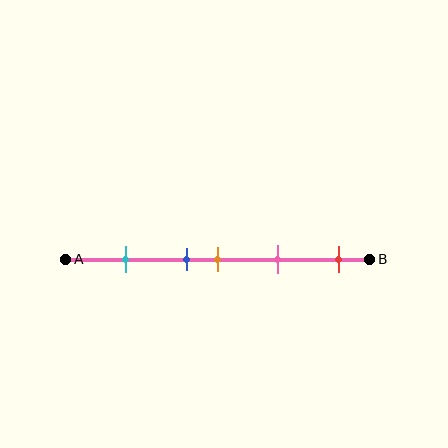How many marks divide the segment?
There are 5 marks dividing the segment.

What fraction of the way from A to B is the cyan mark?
The cyan mark is approximately 20% (0.2) of the way from A to B.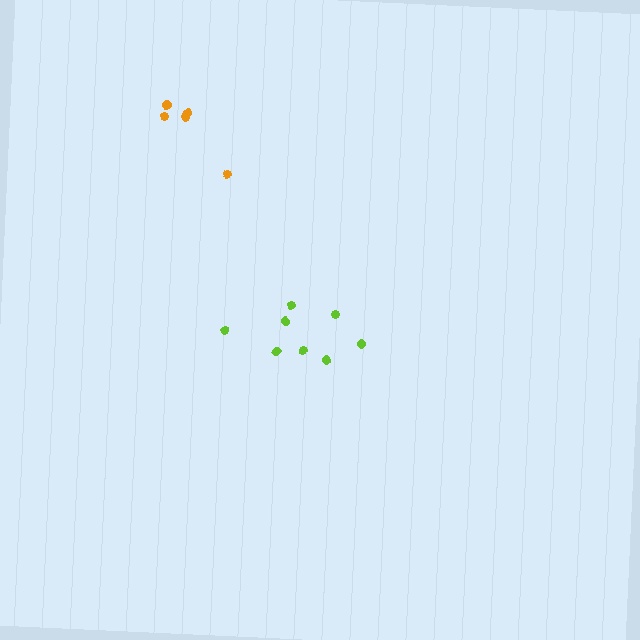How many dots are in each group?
Group 1: 8 dots, Group 2: 5 dots (13 total).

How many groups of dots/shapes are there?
There are 2 groups.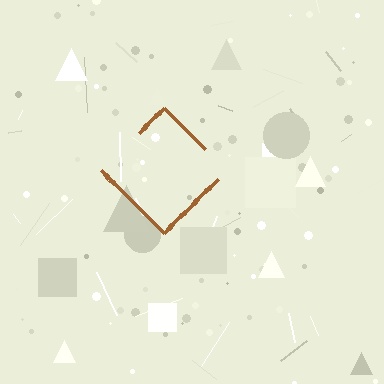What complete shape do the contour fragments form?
The contour fragments form a diamond.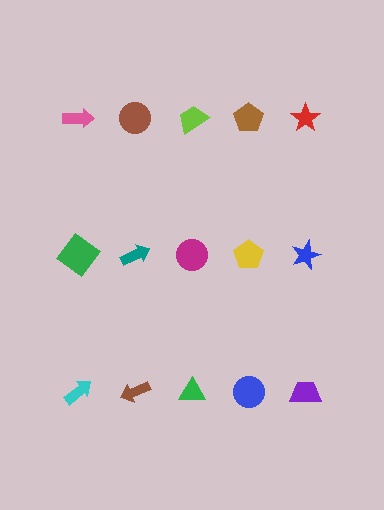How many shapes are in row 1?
5 shapes.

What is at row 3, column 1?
A cyan arrow.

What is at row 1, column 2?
A brown circle.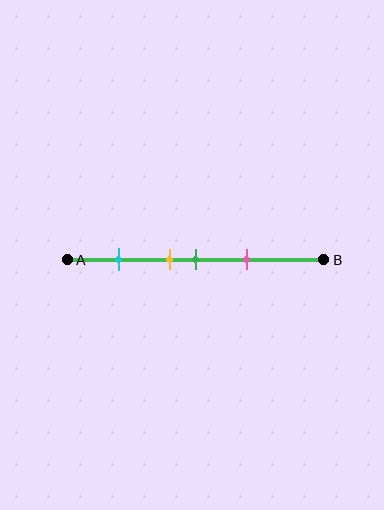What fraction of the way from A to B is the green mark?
The green mark is approximately 50% (0.5) of the way from A to B.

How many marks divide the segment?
There are 4 marks dividing the segment.